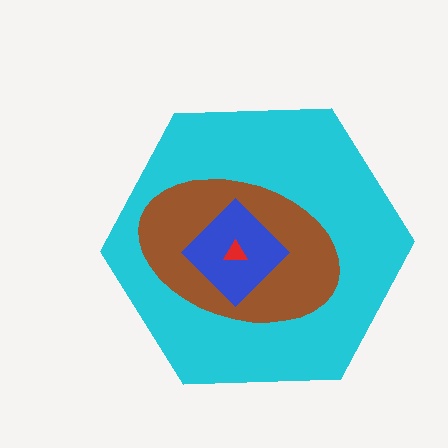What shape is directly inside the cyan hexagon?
The brown ellipse.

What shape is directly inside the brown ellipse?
The blue diamond.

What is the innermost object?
The red triangle.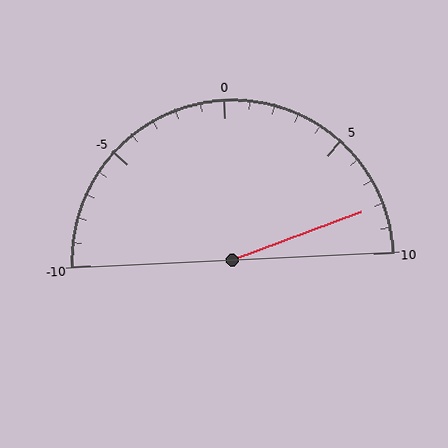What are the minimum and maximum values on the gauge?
The gauge ranges from -10 to 10.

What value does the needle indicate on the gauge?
The needle indicates approximately 8.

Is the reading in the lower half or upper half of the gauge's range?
The reading is in the upper half of the range (-10 to 10).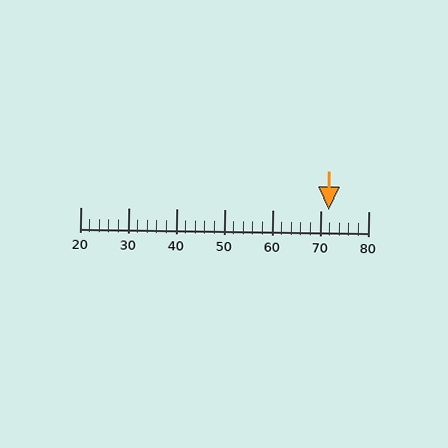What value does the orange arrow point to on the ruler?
The orange arrow points to approximately 72.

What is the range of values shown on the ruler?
The ruler shows values from 20 to 80.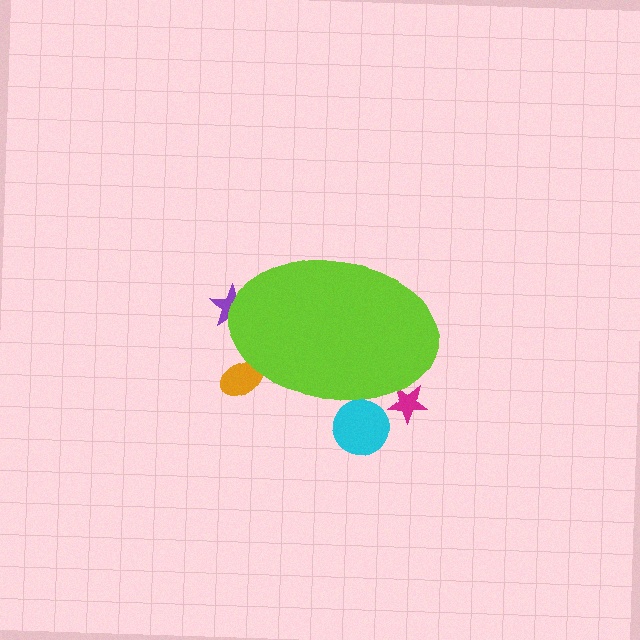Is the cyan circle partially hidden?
Yes, the cyan circle is partially hidden behind the lime ellipse.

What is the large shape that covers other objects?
A lime ellipse.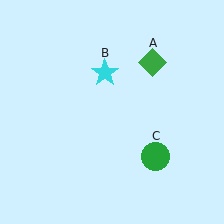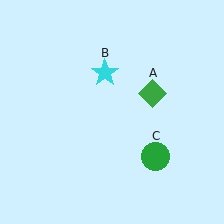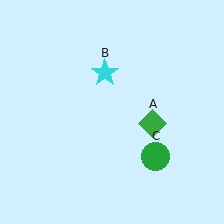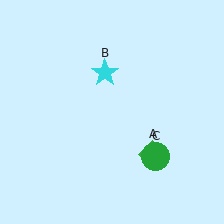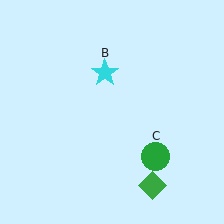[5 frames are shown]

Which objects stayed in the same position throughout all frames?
Cyan star (object B) and green circle (object C) remained stationary.